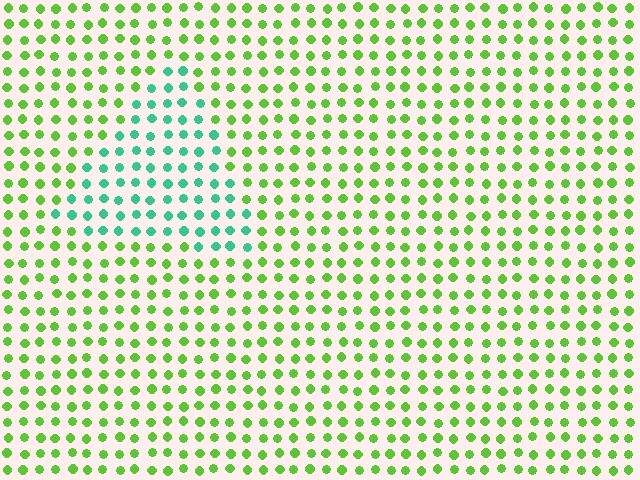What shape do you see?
I see a triangle.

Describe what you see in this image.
The image is filled with small lime elements in a uniform arrangement. A triangle-shaped region is visible where the elements are tinted to a slightly different hue, forming a subtle color boundary.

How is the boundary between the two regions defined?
The boundary is defined purely by a slight shift in hue (about 53 degrees). Spacing, size, and orientation are identical on both sides.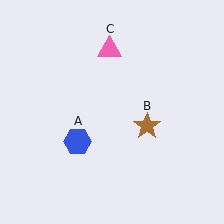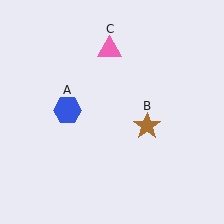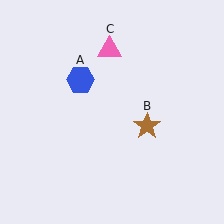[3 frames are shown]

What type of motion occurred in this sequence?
The blue hexagon (object A) rotated clockwise around the center of the scene.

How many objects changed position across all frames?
1 object changed position: blue hexagon (object A).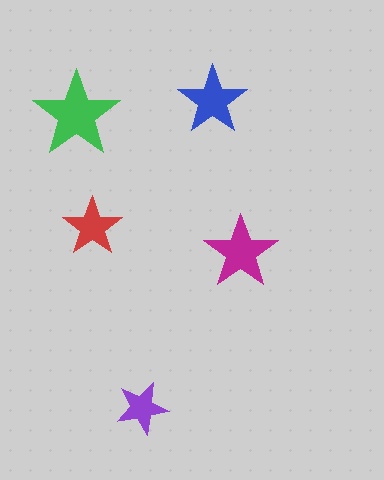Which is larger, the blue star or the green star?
The green one.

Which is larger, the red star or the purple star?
The red one.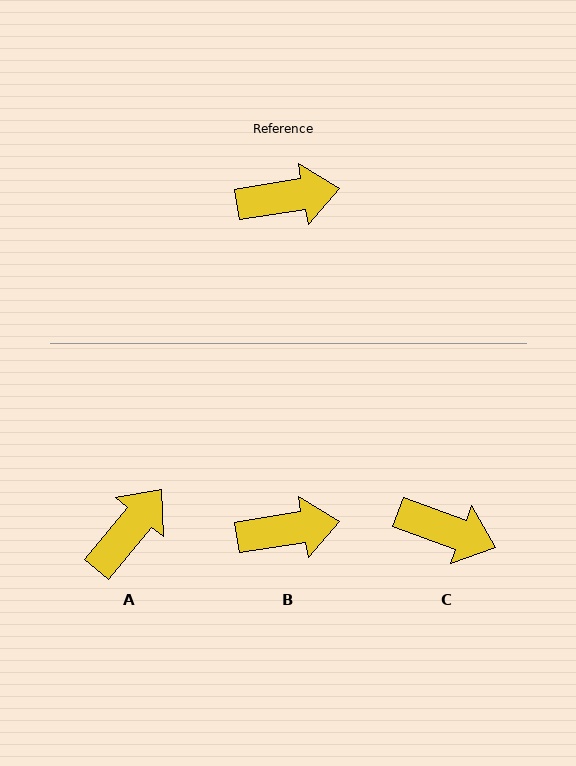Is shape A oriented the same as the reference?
No, it is off by about 42 degrees.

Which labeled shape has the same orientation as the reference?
B.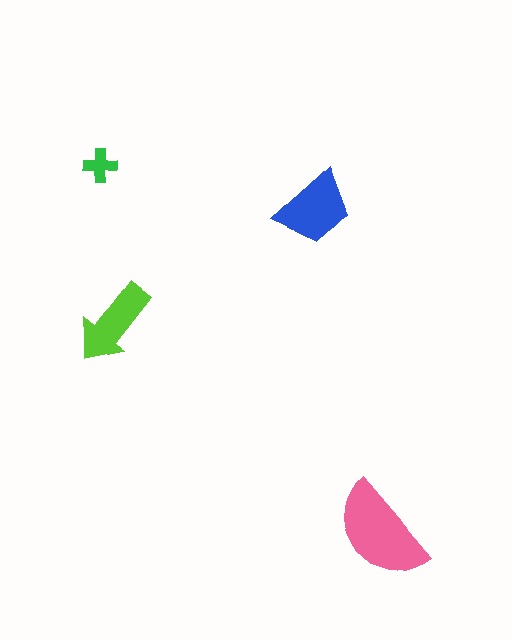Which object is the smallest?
The green cross.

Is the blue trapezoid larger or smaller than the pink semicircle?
Smaller.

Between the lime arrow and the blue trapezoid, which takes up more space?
The blue trapezoid.